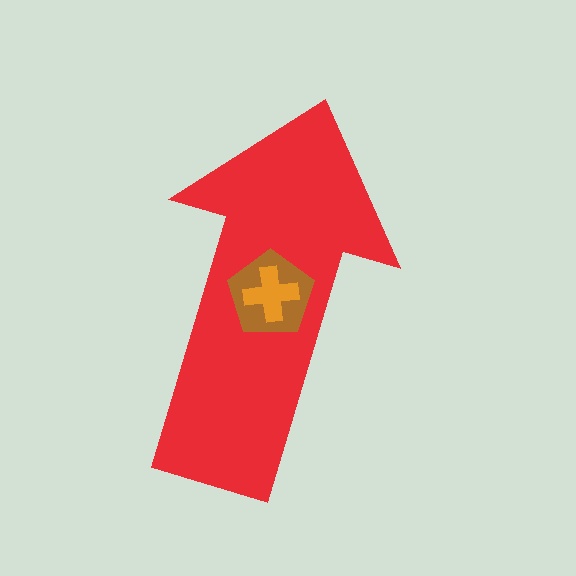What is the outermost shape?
The red arrow.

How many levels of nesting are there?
3.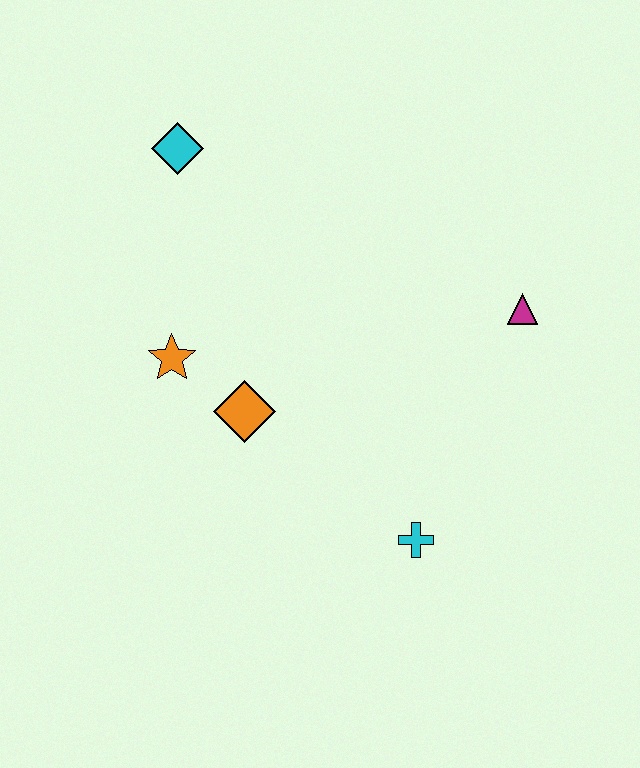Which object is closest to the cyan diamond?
The orange star is closest to the cyan diamond.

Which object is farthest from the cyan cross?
The cyan diamond is farthest from the cyan cross.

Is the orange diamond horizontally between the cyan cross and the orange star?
Yes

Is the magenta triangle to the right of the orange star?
Yes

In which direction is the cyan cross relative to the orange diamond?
The cyan cross is to the right of the orange diamond.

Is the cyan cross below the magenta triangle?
Yes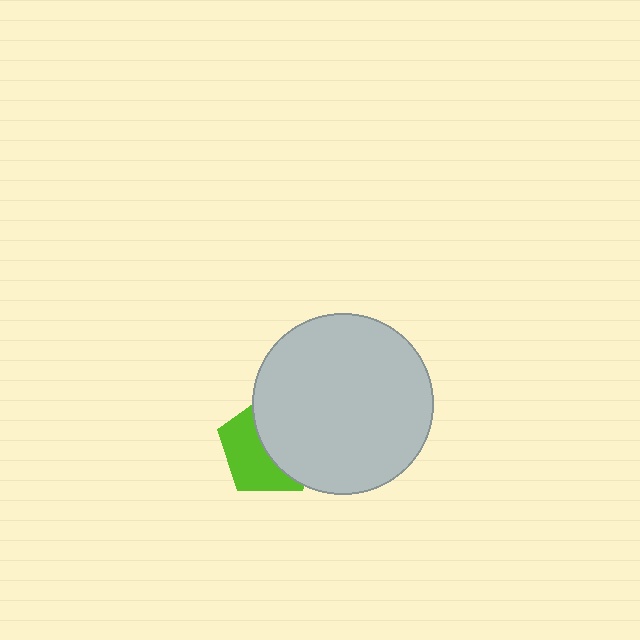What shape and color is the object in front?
The object in front is a light gray circle.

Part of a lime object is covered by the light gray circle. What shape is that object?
It is a pentagon.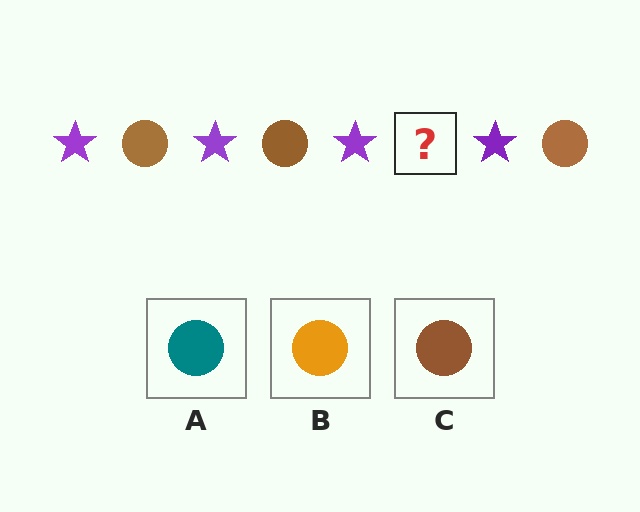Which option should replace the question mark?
Option C.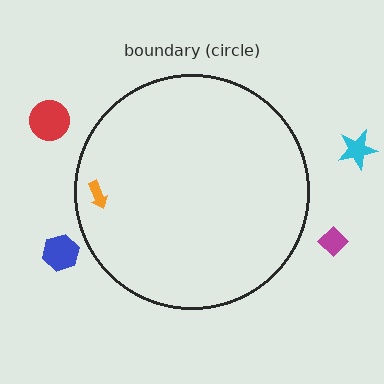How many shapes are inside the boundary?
1 inside, 4 outside.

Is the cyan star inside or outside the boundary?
Outside.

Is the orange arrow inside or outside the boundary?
Inside.